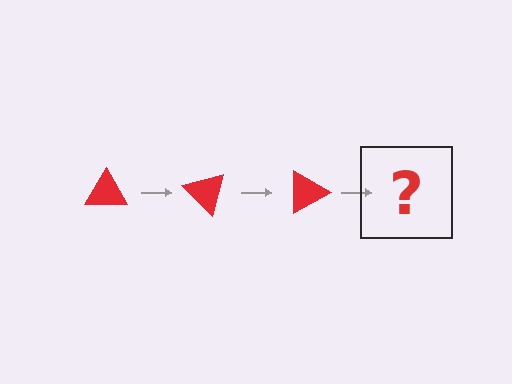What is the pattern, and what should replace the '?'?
The pattern is that the triangle rotates 45 degrees each step. The '?' should be a red triangle rotated 135 degrees.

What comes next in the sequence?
The next element should be a red triangle rotated 135 degrees.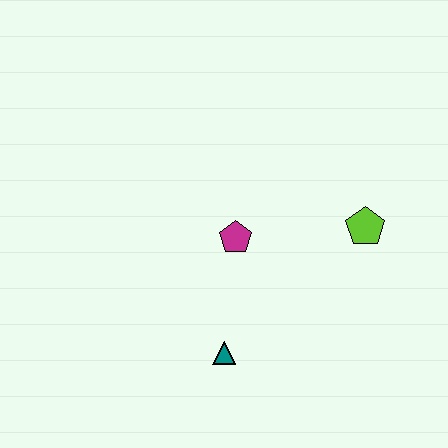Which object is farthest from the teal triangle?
The lime pentagon is farthest from the teal triangle.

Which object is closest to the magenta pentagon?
The teal triangle is closest to the magenta pentagon.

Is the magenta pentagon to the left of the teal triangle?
No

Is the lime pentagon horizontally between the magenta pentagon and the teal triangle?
No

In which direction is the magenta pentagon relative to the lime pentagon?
The magenta pentagon is to the left of the lime pentagon.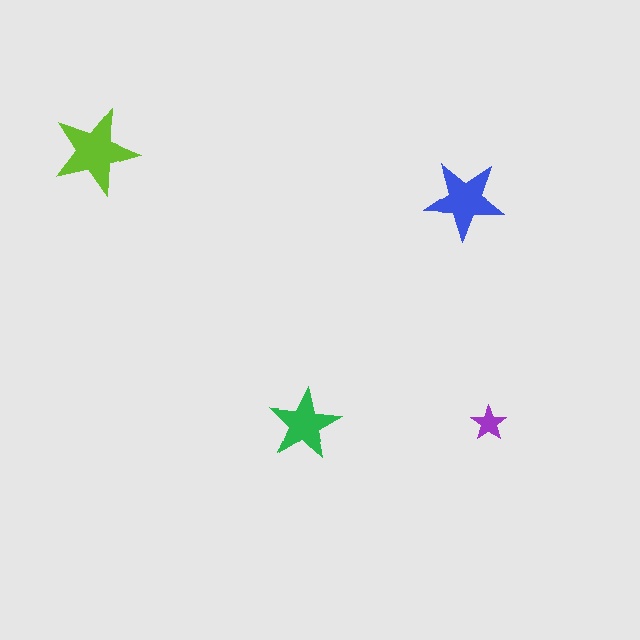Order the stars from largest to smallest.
the lime one, the blue one, the green one, the purple one.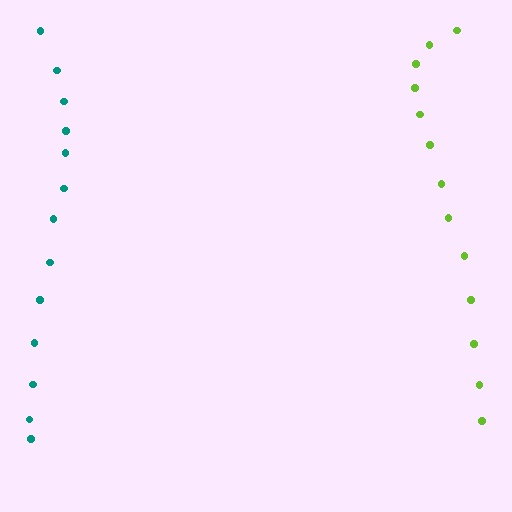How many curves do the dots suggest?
There are 2 distinct paths.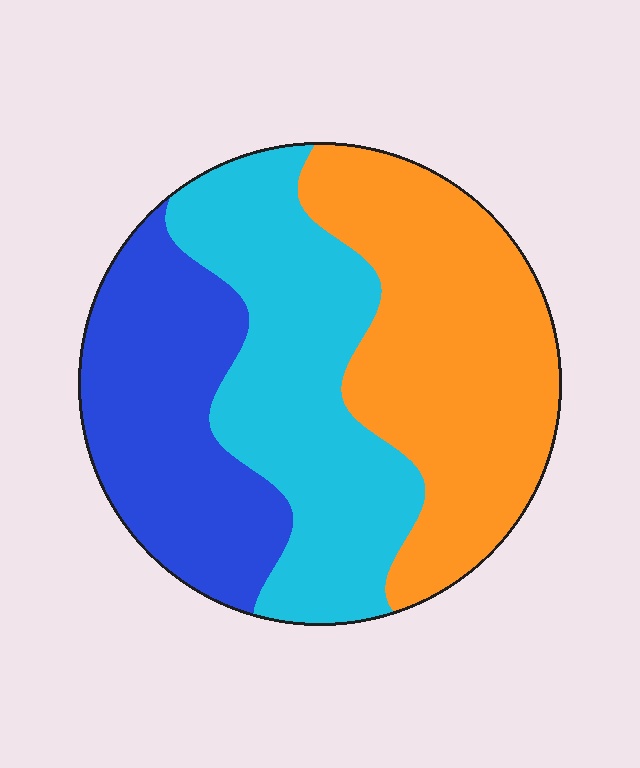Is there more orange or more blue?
Orange.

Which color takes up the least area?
Blue, at roughly 30%.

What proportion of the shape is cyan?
Cyan covers around 35% of the shape.